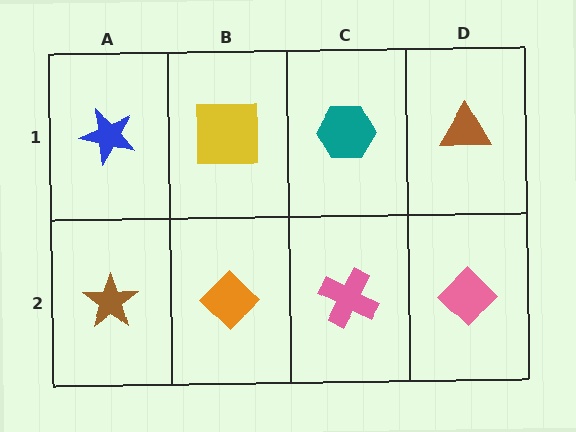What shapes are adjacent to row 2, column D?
A brown triangle (row 1, column D), a pink cross (row 2, column C).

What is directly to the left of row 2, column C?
An orange diamond.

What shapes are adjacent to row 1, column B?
An orange diamond (row 2, column B), a blue star (row 1, column A), a teal hexagon (row 1, column C).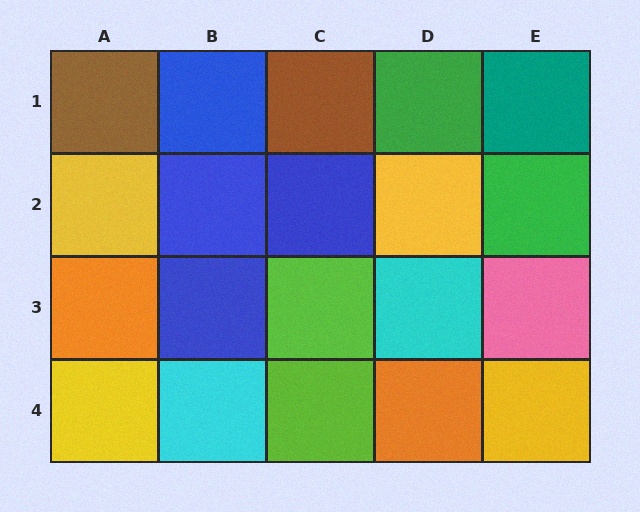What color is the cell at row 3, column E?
Pink.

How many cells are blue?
4 cells are blue.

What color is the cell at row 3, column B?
Blue.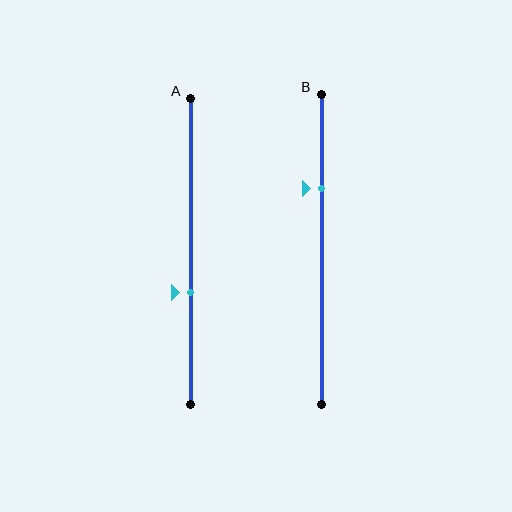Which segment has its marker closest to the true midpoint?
Segment A has its marker closest to the true midpoint.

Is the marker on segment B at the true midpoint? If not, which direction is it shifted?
No, the marker on segment B is shifted upward by about 20% of the segment length.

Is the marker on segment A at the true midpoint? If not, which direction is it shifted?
No, the marker on segment A is shifted downward by about 13% of the segment length.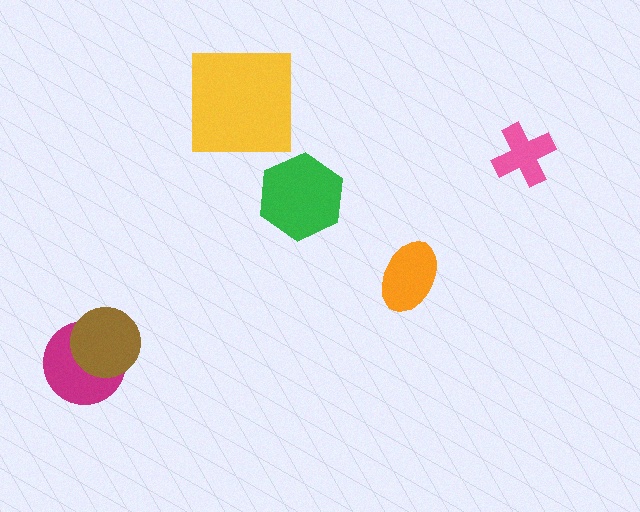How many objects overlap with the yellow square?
0 objects overlap with the yellow square.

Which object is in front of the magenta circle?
The brown circle is in front of the magenta circle.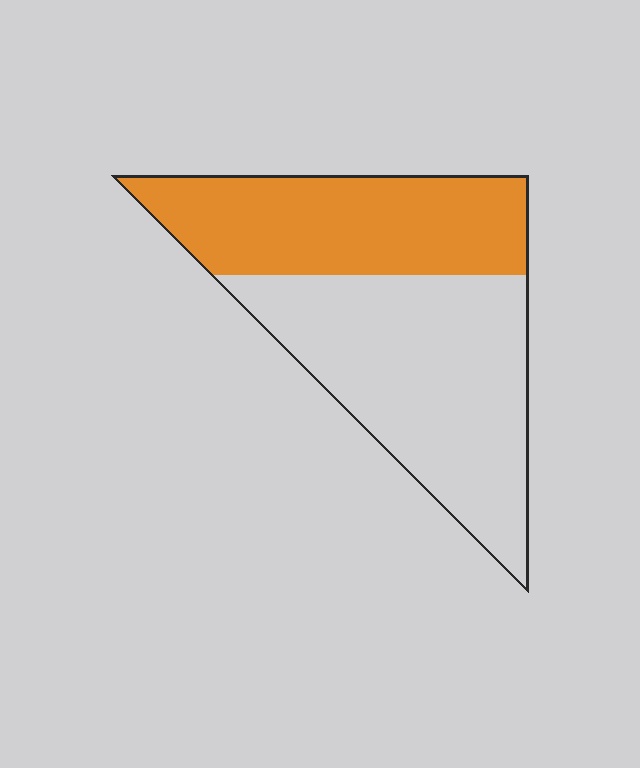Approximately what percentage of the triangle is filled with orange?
Approximately 40%.